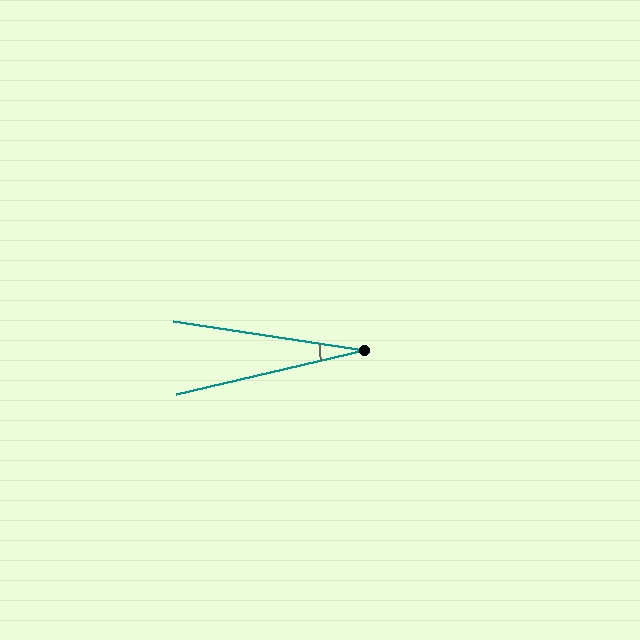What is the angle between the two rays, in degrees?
Approximately 22 degrees.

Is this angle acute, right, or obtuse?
It is acute.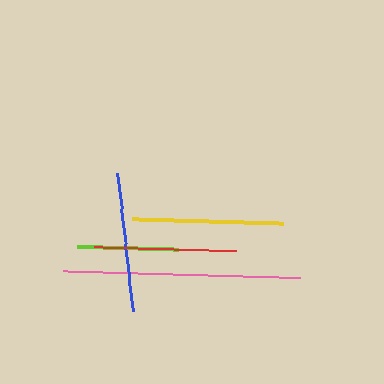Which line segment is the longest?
The pink line is the longest at approximately 236 pixels.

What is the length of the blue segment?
The blue segment is approximately 139 pixels long.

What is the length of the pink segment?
The pink segment is approximately 236 pixels long.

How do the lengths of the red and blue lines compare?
The red and blue lines are approximately the same length.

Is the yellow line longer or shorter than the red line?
The yellow line is longer than the red line.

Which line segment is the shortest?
The lime line is the shortest at approximately 101 pixels.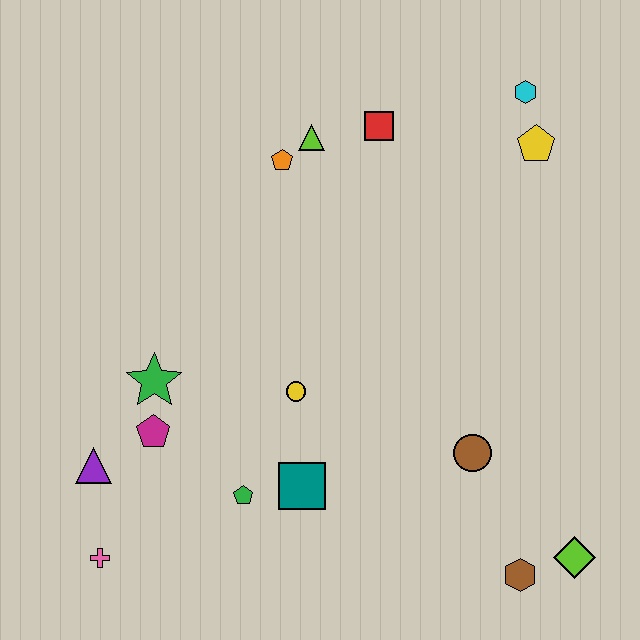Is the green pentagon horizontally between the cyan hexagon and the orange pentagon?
No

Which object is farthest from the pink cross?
The cyan hexagon is farthest from the pink cross.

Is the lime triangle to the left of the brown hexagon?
Yes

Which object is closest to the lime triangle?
The orange pentagon is closest to the lime triangle.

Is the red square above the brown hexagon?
Yes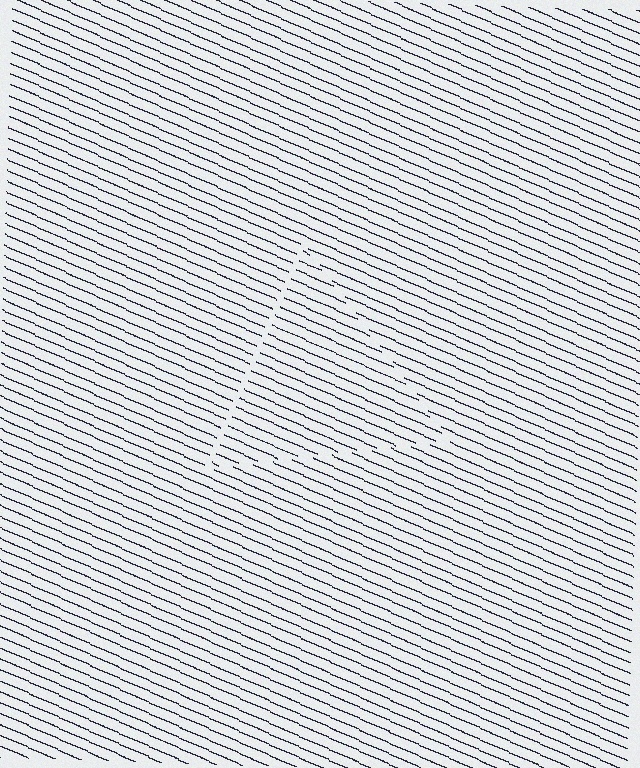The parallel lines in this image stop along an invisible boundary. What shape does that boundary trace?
An illusory triangle. The interior of the shape contains the same grating, shifted by half a period — the contour is defined by the phase discontinuity where line-ends from the inner and outer gratings abut.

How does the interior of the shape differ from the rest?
The interior of the shape contains the same grating, shifted by half a period — the contour is defined by the phase discontinuity where line-ends from the inner and outer gratings abut.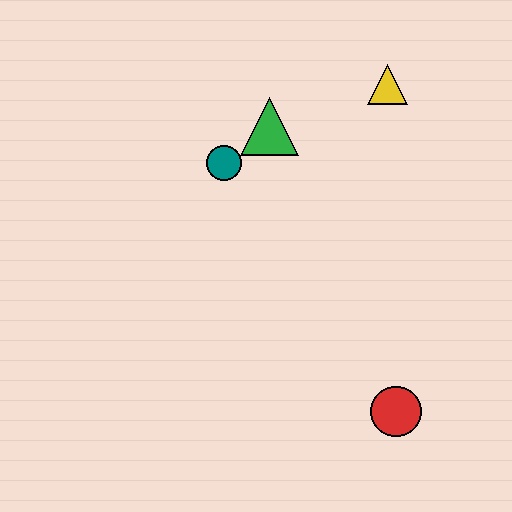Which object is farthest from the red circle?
The yellow triangle is farthest from the red circle.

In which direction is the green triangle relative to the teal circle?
The green triangle is to the right of the teal circle.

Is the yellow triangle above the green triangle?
Yes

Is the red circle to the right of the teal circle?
Yes